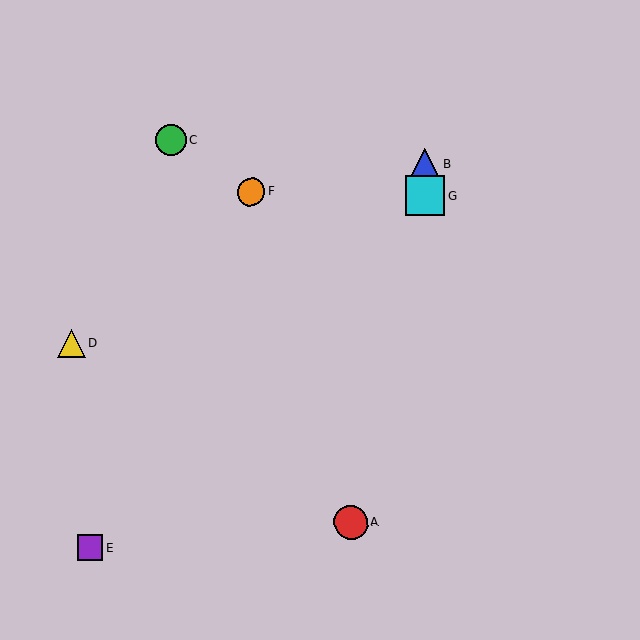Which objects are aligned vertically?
Objects B, G are aligned vertically.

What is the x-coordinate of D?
Object D is at x≈72.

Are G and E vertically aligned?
No, G is at x≈425 and E is at x≈90.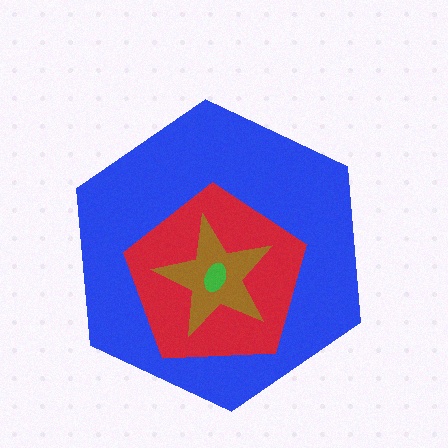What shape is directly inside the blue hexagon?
The red pentagon.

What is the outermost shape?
The blue hexagon.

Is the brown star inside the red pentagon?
Yes.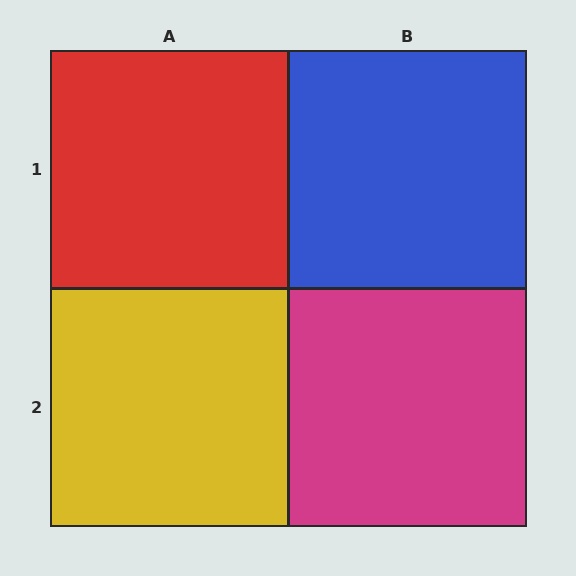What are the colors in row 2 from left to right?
Yellow, magenta.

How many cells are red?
1 cell is red.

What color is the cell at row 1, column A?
Red.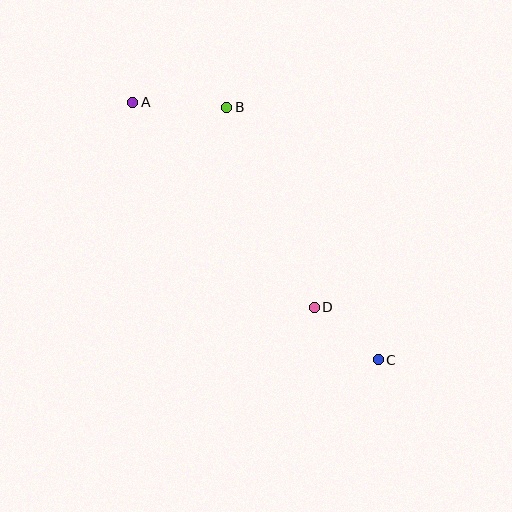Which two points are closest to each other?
Points C and D are closest to each other.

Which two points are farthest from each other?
Points A and C are farthest from each other.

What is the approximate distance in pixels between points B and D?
The distance between B and D is approximately 218 pixels.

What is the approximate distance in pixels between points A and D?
The distance between A and D is approximately 274 pixels.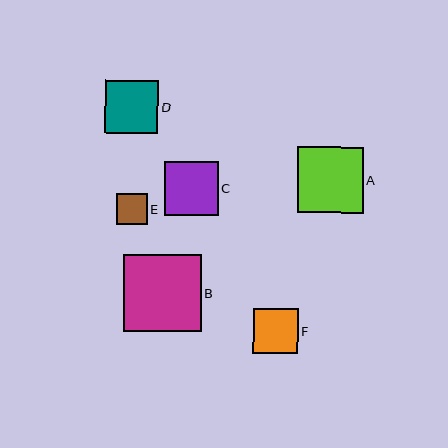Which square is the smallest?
Square E is the smallest with a size of approximately 31 pixels.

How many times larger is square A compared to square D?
Square A is approximately 1.2 times the size of square D.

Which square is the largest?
Square B is the largest with a size of approximately 78 pixels.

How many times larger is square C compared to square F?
Square C is approximately 1.2 times the size of square F.